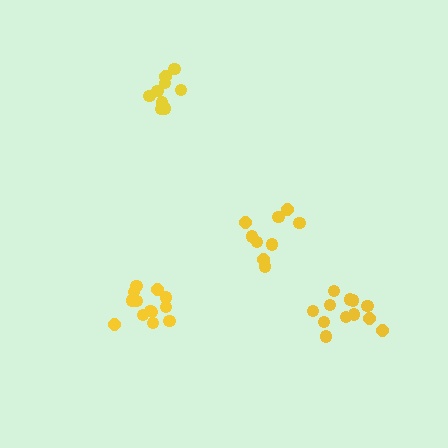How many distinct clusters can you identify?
There are 4 distinct clusters.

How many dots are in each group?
Group 1: 9 dots, Group 2: 12 dots, Group 3: 9 dots, Group 4: 13 dots (43 total).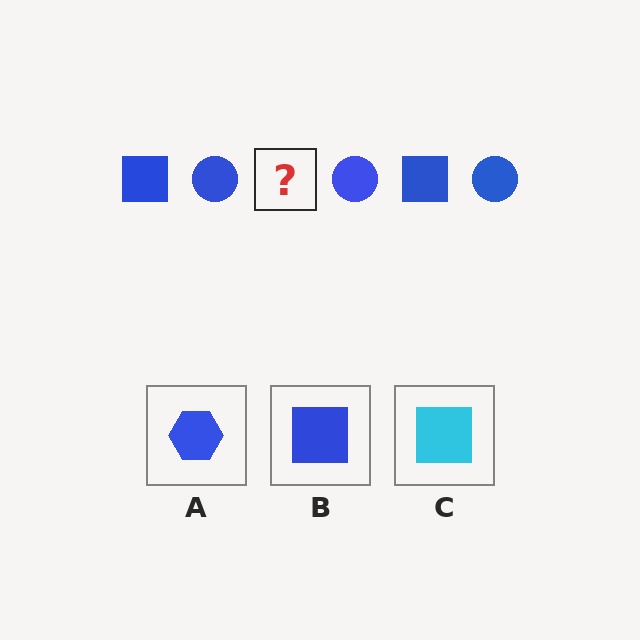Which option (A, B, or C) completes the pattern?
B.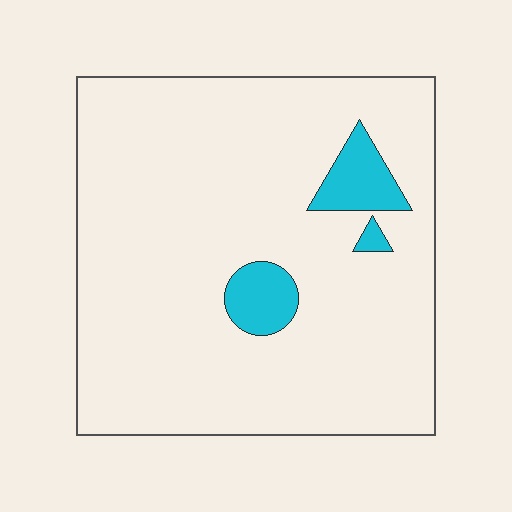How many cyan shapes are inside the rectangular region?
3.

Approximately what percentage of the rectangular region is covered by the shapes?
Approximately 10%.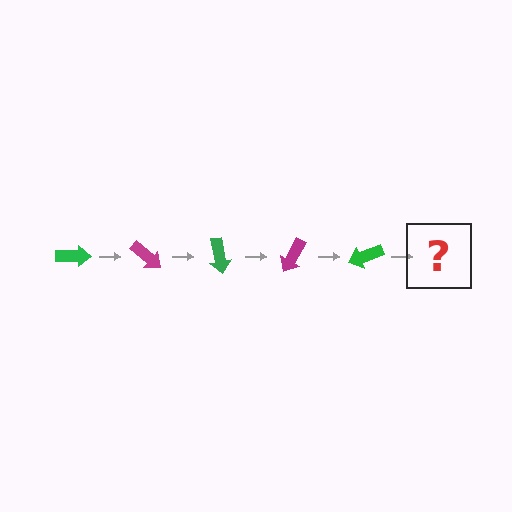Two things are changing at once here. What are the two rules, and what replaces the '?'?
The two rules are that it rotates 40 degrees each step and the color cycles through green and magenta. The '?' should be a magenta arrow, rotated 200 degrees from the start.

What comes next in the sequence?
The next element should be a magenta arrow, rotated 200 degrees from the start.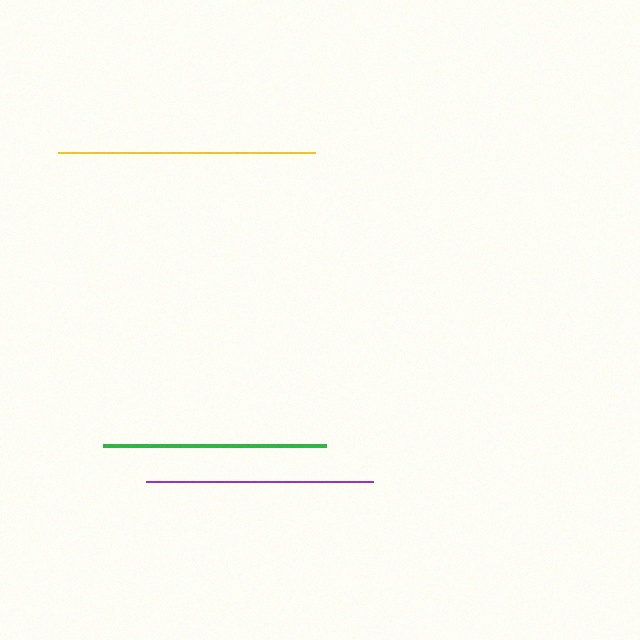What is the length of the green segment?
The green segment is approximately 223 pixels long.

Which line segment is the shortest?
The green line is the shortest at approximately 223 pixels.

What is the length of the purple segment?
The purple segment is approximately 227 pixels long.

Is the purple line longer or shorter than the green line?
The purple line is longer than the green line.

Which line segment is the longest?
The yellow line is the longest at approximately 257 pixels.